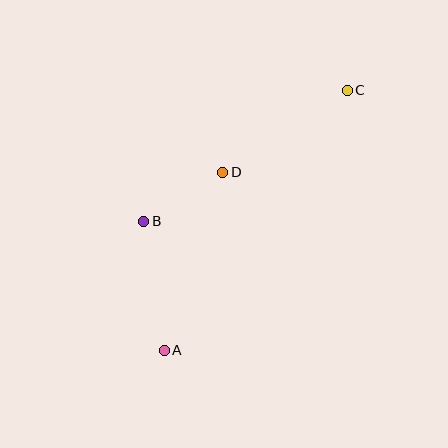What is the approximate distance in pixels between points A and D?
The distance between A and D is approximately 188 pixels.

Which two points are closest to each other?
Points B and D are closest to each other.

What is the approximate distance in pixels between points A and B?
The distance between A and B is approximately 131 pixels.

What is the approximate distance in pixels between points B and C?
The distance between B and C is approximately 242 pixels.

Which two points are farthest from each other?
Points A and C are farthest from each other.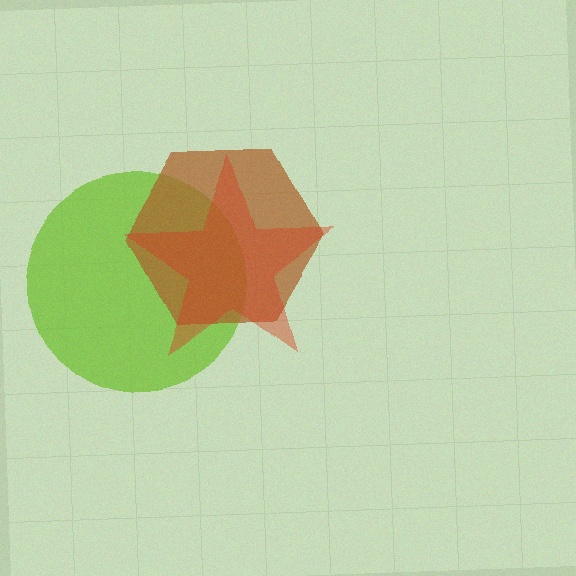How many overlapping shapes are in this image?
There are 3 overlapping shapes in the image.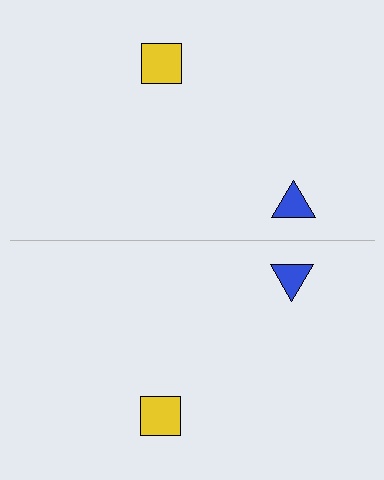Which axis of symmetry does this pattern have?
The pattern has a horizontal axis of symmetry running through the center of the image.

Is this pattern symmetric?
Yes, this pattern has bilateral (reflection) symmetry.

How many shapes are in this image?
There are 4 shapes in this image.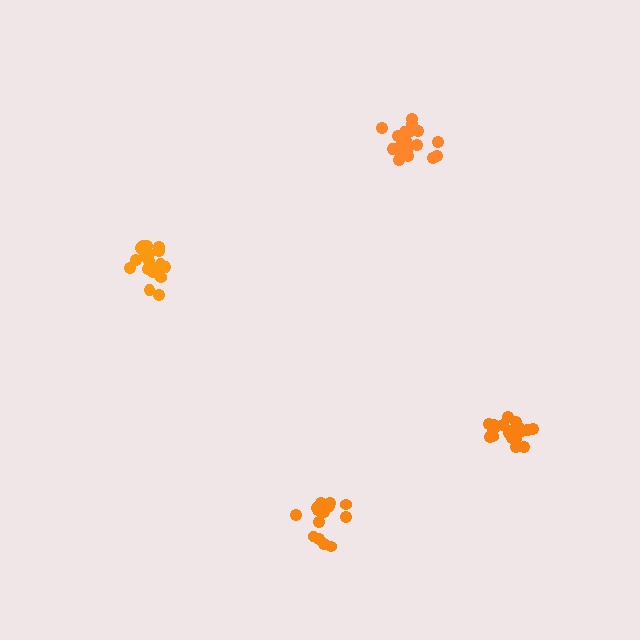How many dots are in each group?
Group 1: 20 dots, Group 2: 20 dots, Group 3: 14 dots, Group 4: 20 dots (74 total).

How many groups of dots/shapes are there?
There are 4 groups.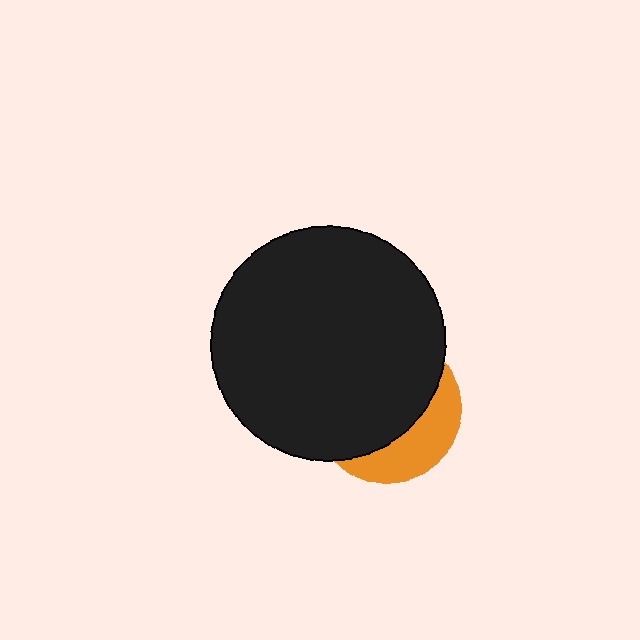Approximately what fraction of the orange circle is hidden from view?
Roughly 69% of the orange circle is hidden behind the black circle.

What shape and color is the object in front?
The object in front is a black circle.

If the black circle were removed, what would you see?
You would see the complete orange circle.